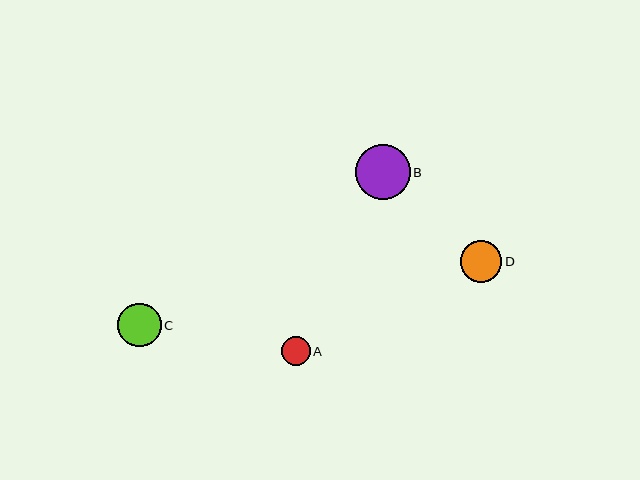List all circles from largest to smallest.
From largest to smallest: B, C, D, A.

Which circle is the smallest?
Circle A is the smallest with a size of approximately 29 pixels.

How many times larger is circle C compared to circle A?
Circle C is approximately 1.5 times the size of circle A.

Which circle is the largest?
Circle B is the largest with a size of approximately 55 pixels.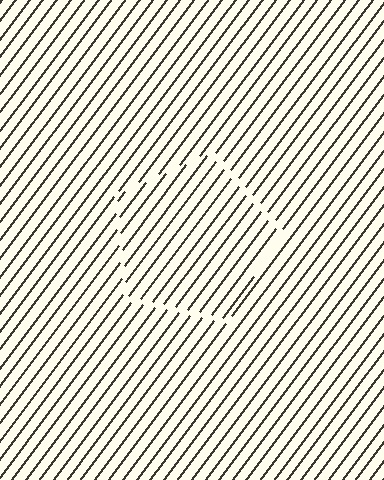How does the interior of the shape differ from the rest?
The interior of the shape contains the same grating, shifted by half a period — the contour is defined by the phase discontinuity where line-ends from the inner and outer gratings abut.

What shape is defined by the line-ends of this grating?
An illusory pentagon. The interior of the shape contains the same grating, shifted by half a period — the contour is defined by the phase discontinuity where line-ends from the inner and outer gratings abut.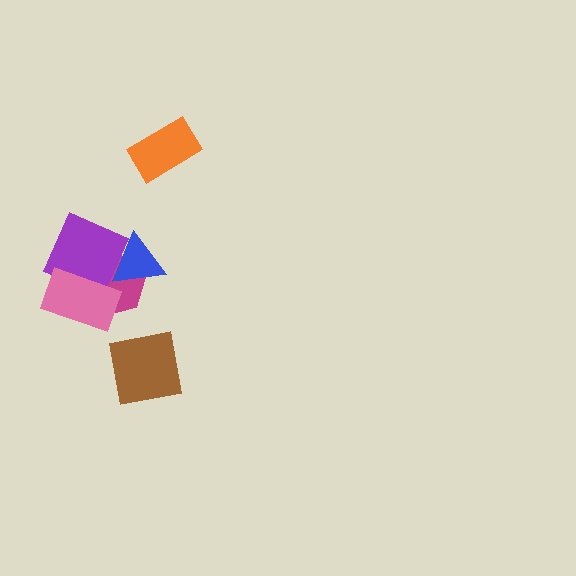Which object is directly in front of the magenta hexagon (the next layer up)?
The purple diamond is directly in front of the magenta hexagon.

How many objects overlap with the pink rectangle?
2 objects overlap with the pink rectangle.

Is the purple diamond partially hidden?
Yes, it is partially covered by another shape.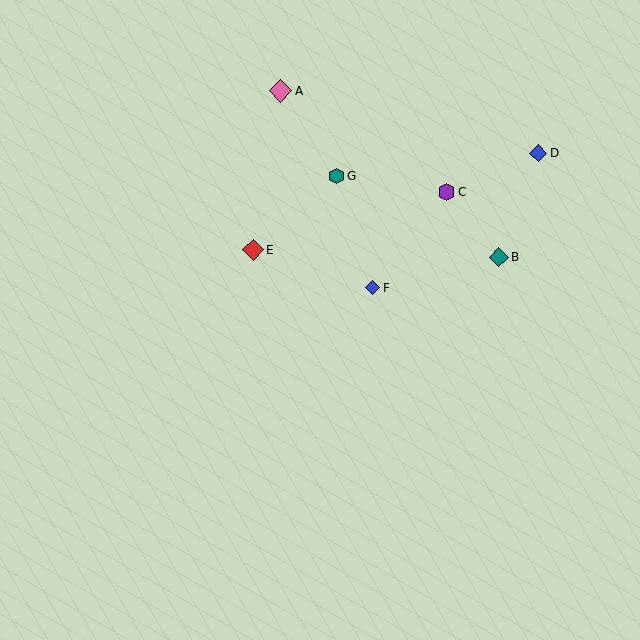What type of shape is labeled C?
Shape C is a purple hexagon.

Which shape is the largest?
The pink diamond (labeled A) is the largest.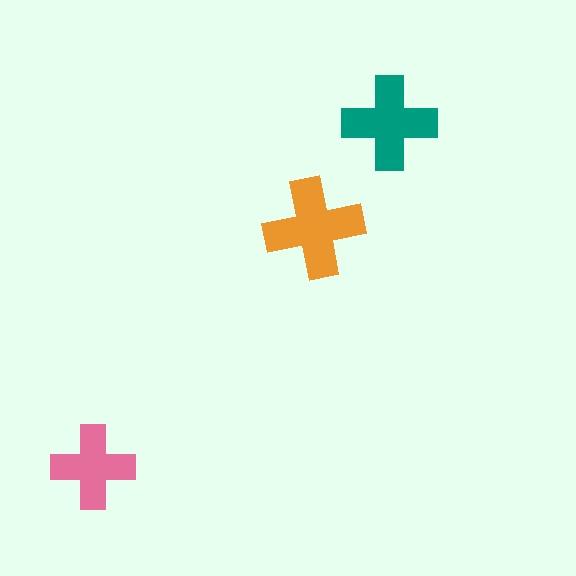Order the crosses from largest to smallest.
the orange one, the teal one, the pink one.